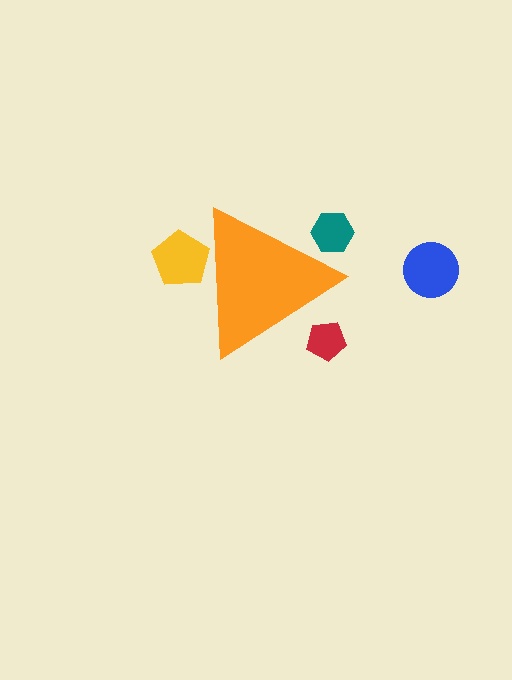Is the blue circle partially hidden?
No, the blue circle is fully visible.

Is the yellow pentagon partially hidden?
Yes, the yellow pentagon is partially hidden behind the orange triangle.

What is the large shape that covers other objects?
An orange triangle.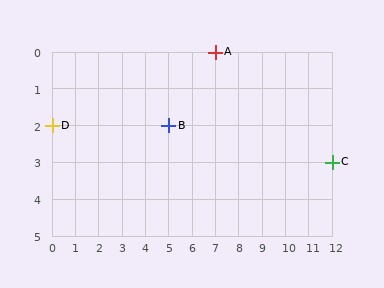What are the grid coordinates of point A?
Point A is at grid coordinates (7, 0).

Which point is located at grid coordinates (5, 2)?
Point B is at (5, 2).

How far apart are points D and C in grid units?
Points D and C are 12 columns and 1 row apart (about 12.0 grid units diagonally).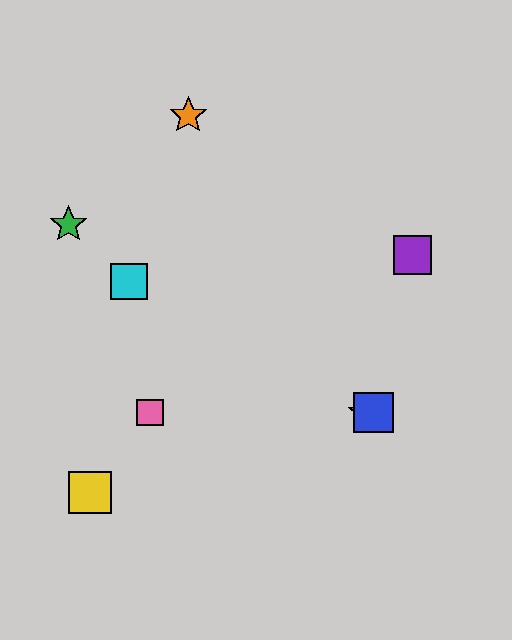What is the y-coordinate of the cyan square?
The cyan square is at y≈282.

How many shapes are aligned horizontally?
3 shapes (the red star, the blue square, the pink square) are aligned horizontally.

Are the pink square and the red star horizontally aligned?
Yes, both are at y≈412.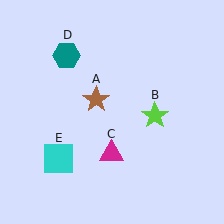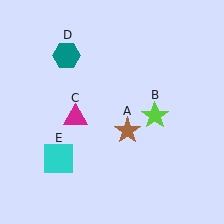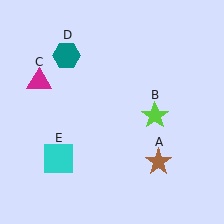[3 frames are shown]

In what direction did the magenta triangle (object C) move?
The magenta triangle (object C) moved up and to the left.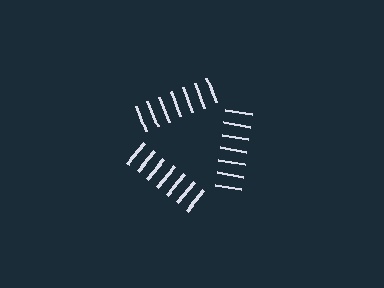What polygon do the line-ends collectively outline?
An illusory triangle — the line segments terminate on its edges but no continuous stroke is drawn.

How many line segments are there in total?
21 — 7 along each of the 3 edges.